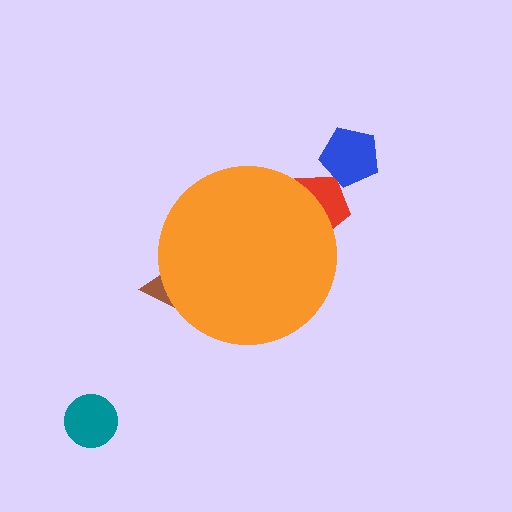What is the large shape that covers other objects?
An orange circle.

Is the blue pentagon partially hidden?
No, the blue pentagon is fully visible.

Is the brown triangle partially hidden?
Yes, the brown triangle is partially hidden behind the orange circle.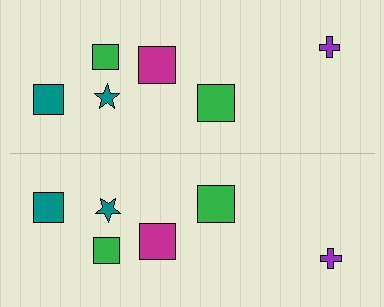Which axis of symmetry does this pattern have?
The pattern has a horizontal axis of symmetry running through the center of the image.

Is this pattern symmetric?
Yes, this pattern has bilateral (reflection) symmetry.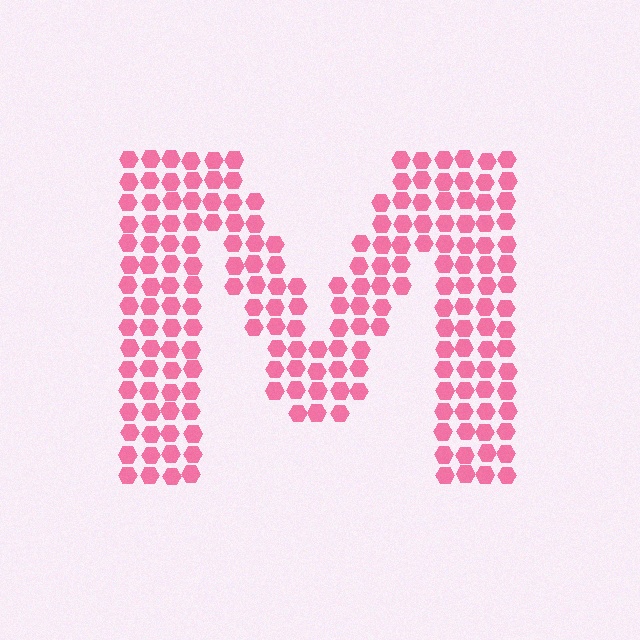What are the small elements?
The small elements are hexagons.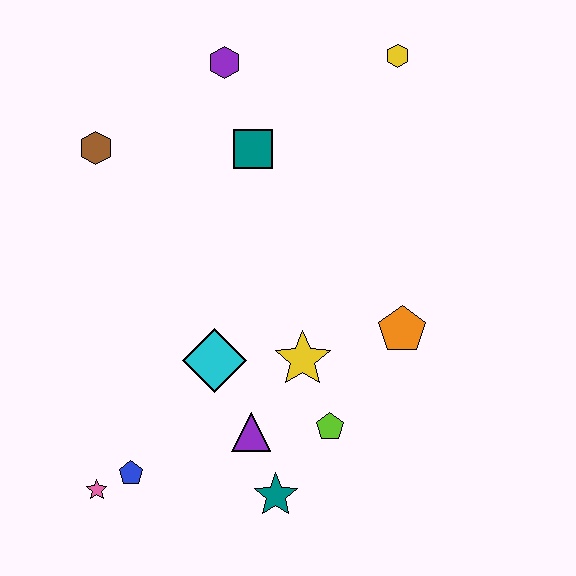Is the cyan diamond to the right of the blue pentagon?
Yes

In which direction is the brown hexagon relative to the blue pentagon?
The brown hexagon is above the blue pentagon.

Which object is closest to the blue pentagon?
The pink star is closest to the blue pentagon.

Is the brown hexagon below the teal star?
No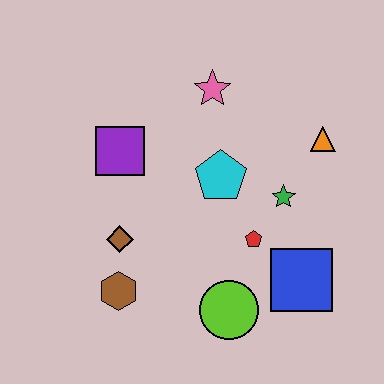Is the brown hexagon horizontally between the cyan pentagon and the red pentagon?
No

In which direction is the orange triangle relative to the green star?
The orange triangle is above the green star.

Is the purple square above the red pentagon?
Yes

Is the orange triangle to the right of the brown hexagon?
Yes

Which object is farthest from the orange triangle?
The brown hexagon is farthest from the orange triangle.